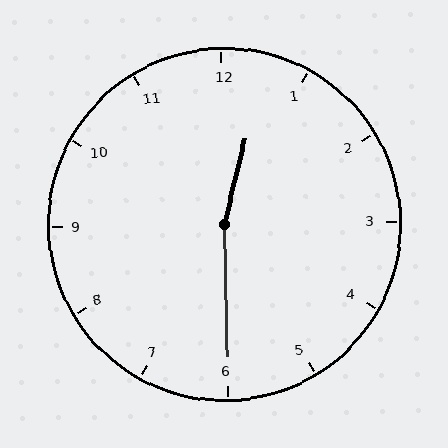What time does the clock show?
12:30.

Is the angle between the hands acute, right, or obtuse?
It is obtuse.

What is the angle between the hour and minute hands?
Approximately 165 degrees.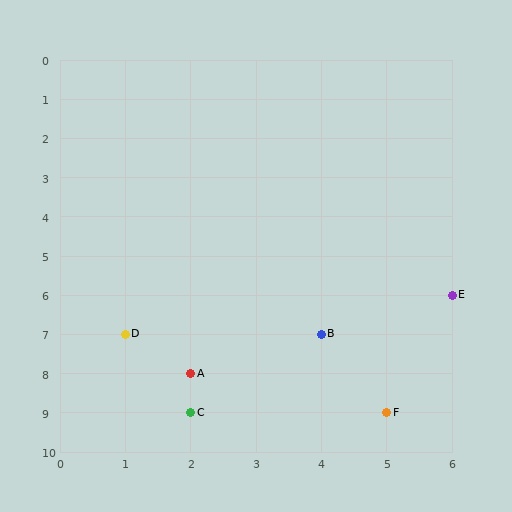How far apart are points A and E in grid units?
Points A and E are 4 columns and 2 rows apart (about 4.5 grid units diagonally).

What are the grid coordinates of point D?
Point D is at grid coordinates (1, 7).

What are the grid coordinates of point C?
Point C is at grid coordinates (2, 9).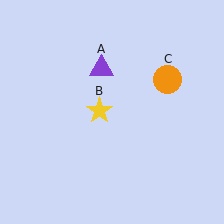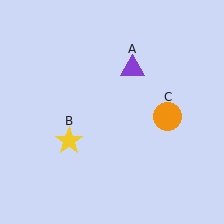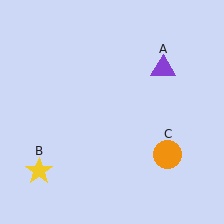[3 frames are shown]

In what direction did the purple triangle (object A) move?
The purple triangle (object A) moved right.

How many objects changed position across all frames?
3 objects changed position: purple triangle (object A), yellow star (object B), orange circle (object C).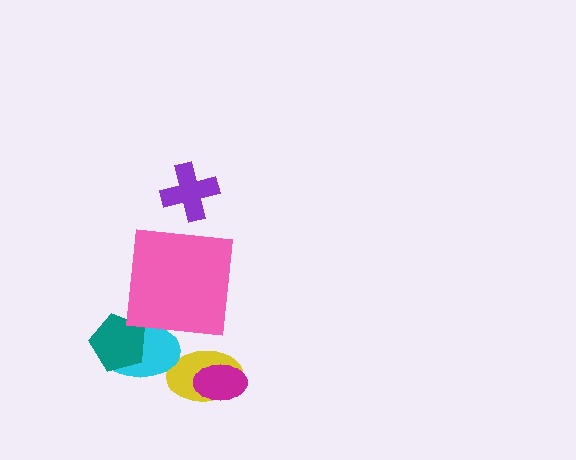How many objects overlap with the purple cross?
0 objects overlap with the purple cross.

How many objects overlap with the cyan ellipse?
3 objects overlap with the cyan ellipse.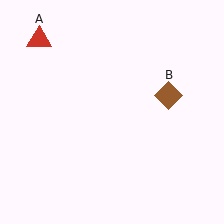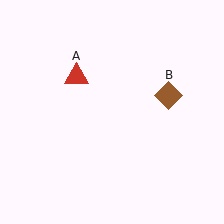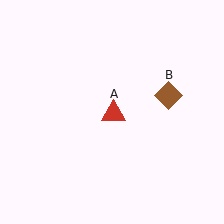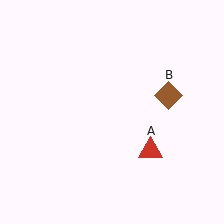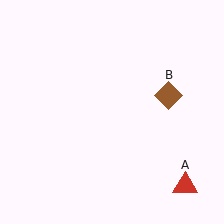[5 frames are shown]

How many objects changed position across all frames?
1 object changed position: red triangle (object A).